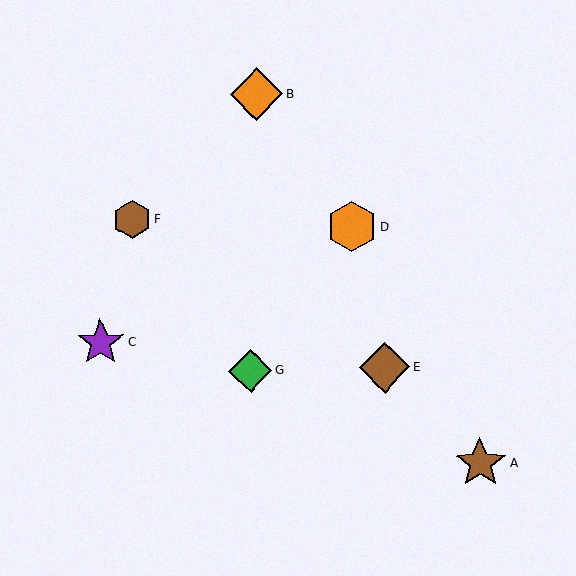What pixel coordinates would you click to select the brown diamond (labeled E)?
Click at (385, 368) to select the brown diamond E.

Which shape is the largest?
The orange diamond (labeled B) is the largest.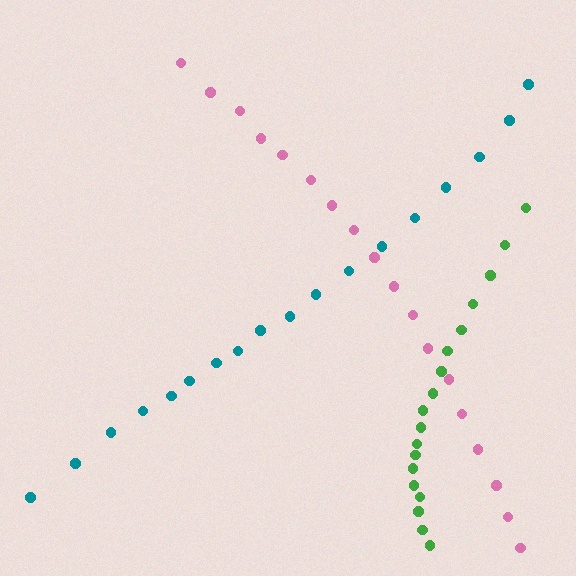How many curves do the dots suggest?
There are 3 distinct paths.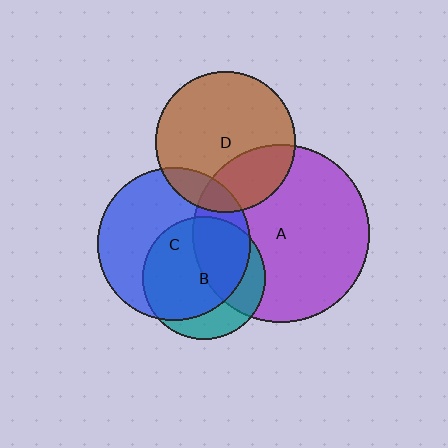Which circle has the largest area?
Circle A (purple).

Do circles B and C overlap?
Yes.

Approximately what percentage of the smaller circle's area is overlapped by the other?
Approximately 70%.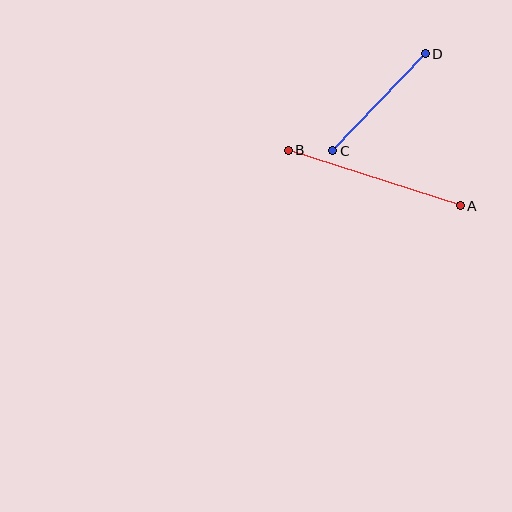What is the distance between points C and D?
The distance is approximately 134 pixels.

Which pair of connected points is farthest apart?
Points A and B are farthest apart.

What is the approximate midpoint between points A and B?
The midpoint is at approximately (374, 178) pixels.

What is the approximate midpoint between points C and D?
The midpoint is at approximately (379, 102) pixels.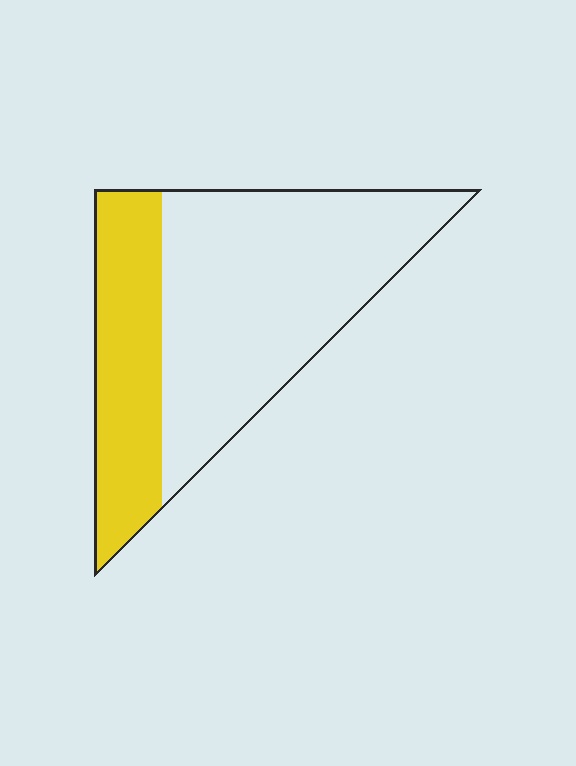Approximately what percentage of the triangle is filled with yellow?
Approximately 30%.